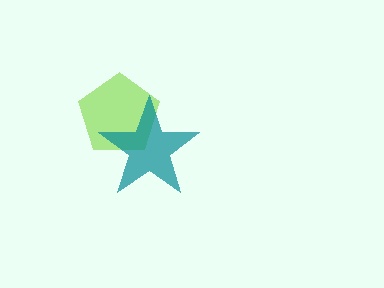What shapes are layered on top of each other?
The layered shapes are: a lime pentagon, a teal star.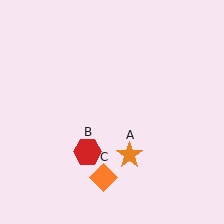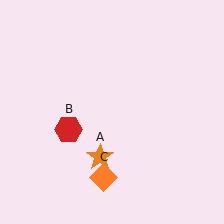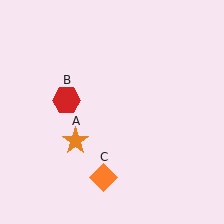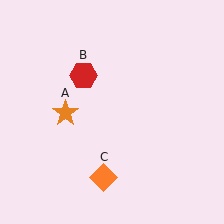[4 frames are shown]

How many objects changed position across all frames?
2 objects changed position: orange star (object A), red hexagon (object B).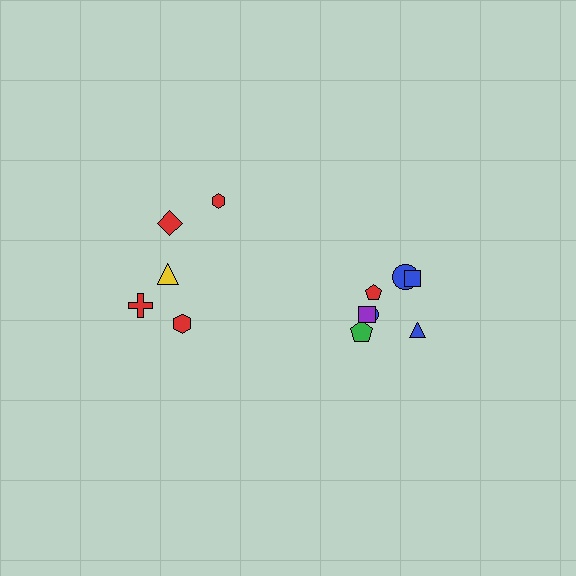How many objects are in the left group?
There are 5 objects.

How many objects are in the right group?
There are 7 objects.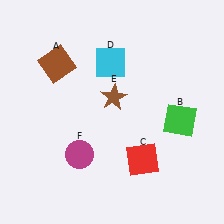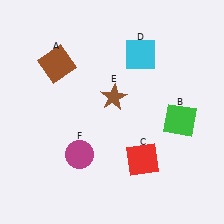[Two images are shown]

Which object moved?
The cyan square (D) moved right.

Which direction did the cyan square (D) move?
The cyan square (D) moved right.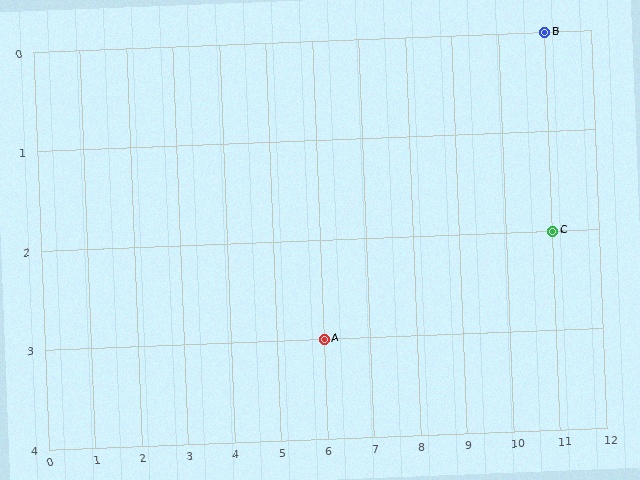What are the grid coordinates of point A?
Point A is at grid coordinates (6, 3).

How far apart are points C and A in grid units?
Points C and A are 5 columns and 1 row apart (about 5.1 grid units diagonally).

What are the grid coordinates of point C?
Point C is at grid coordinates (11, 2).